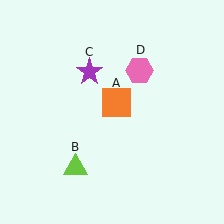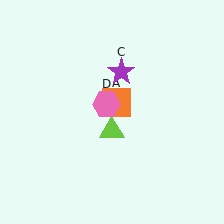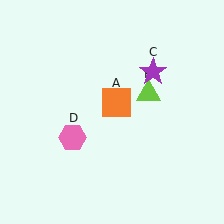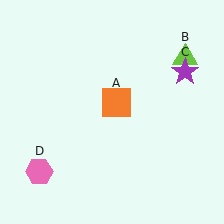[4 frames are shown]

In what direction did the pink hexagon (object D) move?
The pink hexagon (object D) moved down and to the left.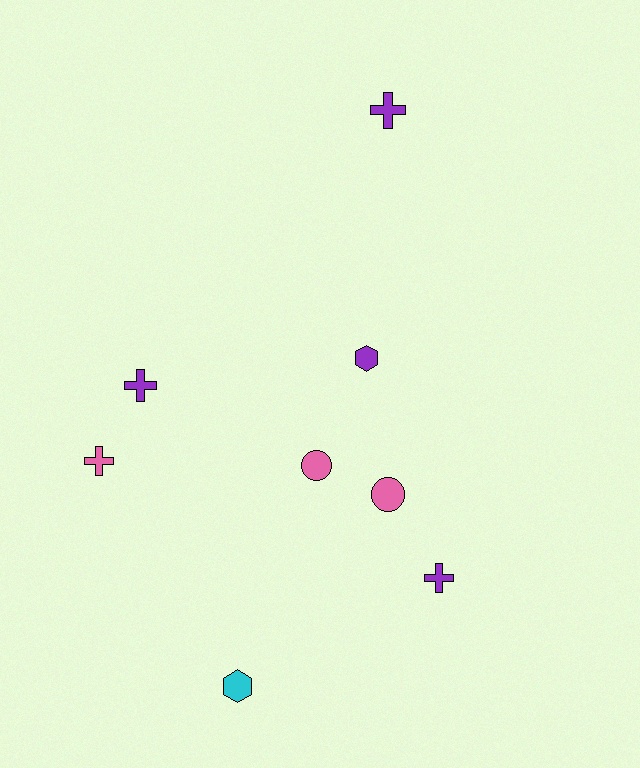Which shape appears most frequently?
Cross, with 4 objects.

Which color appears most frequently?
Purple, with 4 objects.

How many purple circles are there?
There are no purple circles.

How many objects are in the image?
There are 8 objects.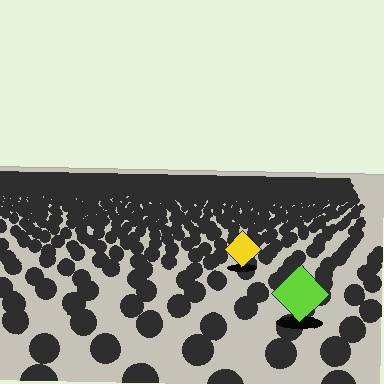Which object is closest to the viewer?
The lime diamond is closest. The texture marks near it are larger and more spread out.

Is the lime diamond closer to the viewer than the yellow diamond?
Yes. The lime diamond is closer — you can tell from the texture gradient: the ground texture is coarser near it.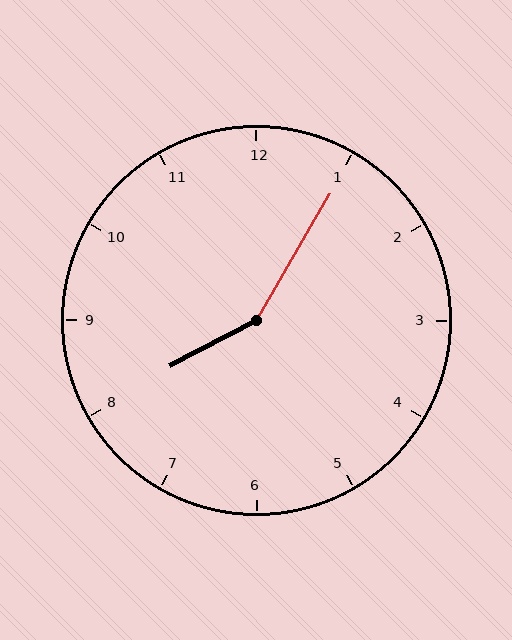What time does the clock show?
8:05.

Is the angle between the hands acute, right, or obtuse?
It is obtuse.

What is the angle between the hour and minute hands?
Approximately 148 degrees.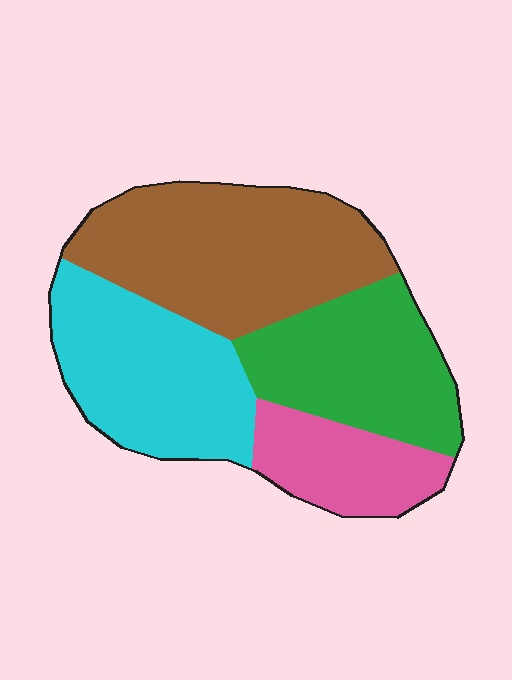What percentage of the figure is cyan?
Cyan takes up about one quarter (1/4) of the figure.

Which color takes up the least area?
Pink, at roughly 15%.